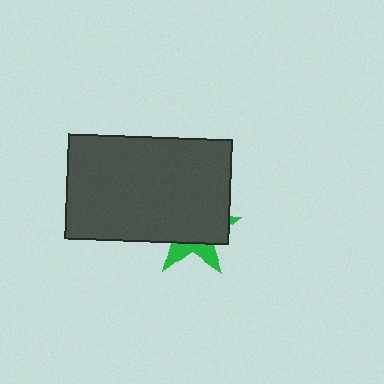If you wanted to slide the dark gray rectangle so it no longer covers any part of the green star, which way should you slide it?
Slide it up — that is the most direct way to separate the two shapes.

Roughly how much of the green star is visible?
A small part of it is visible (roughly 31%).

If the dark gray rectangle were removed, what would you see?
You would see the complete green star.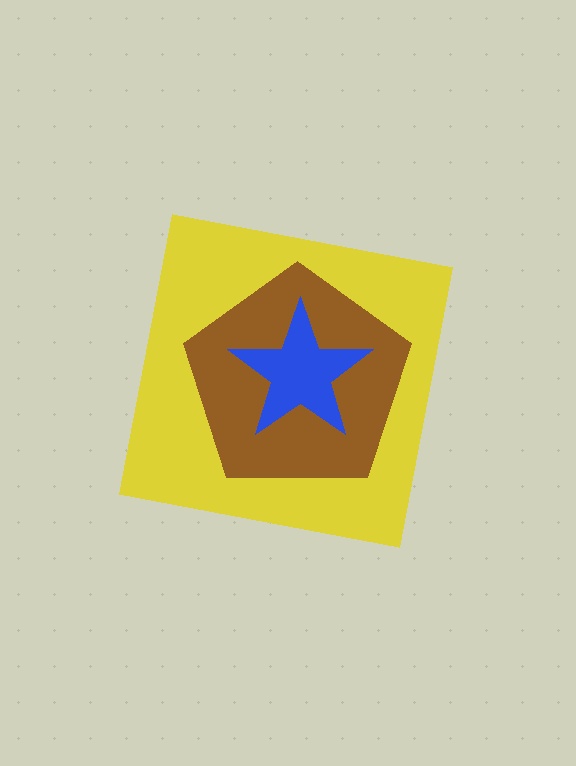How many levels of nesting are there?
3.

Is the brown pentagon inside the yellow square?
Yes.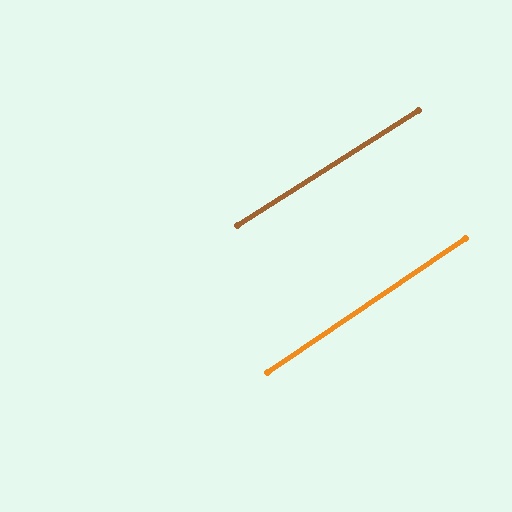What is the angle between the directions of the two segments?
Approximately 2 degrees.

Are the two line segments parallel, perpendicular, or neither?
Parallel — their directions differ by only 1.6°.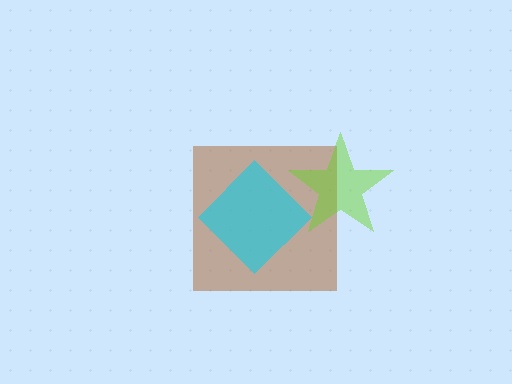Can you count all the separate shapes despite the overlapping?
Yes, there are 3 separate shapes.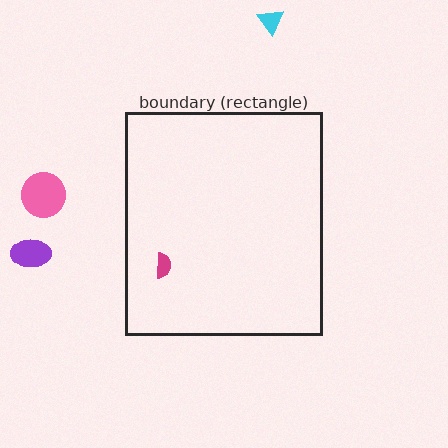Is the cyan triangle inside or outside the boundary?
Outside.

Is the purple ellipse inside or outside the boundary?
Outside.